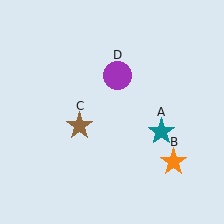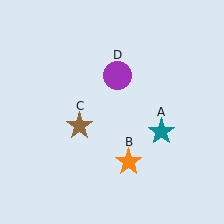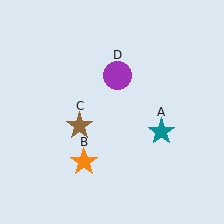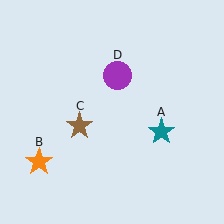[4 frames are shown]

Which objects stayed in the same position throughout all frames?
Teal star (object A) and brown star (object C) and purple circle (object D) remained stationary.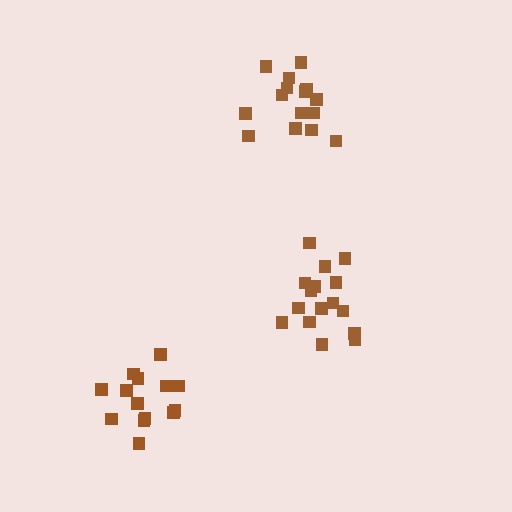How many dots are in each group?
Group 1: 15 dots, Group 2: 16 dots, Group 3: 14 dots (45 total).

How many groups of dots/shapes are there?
There are 3 groups.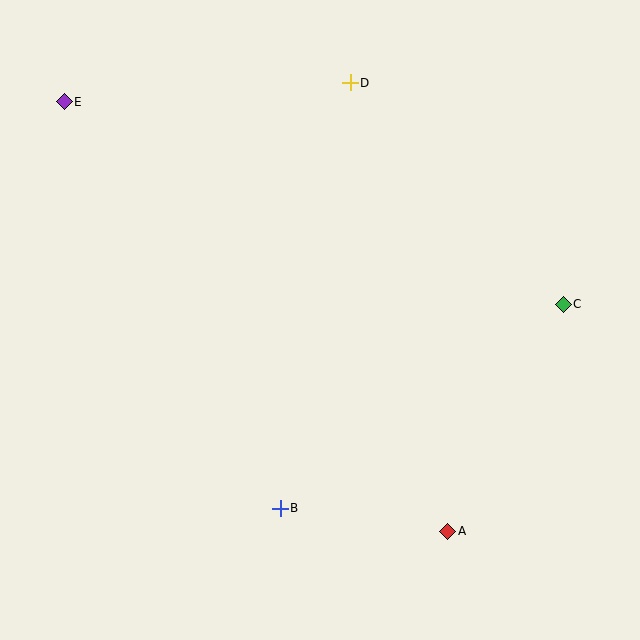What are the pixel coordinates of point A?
Point A is at (448, 531).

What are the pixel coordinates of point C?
Point C is at (563, 304).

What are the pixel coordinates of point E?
Point E is at (64, 102).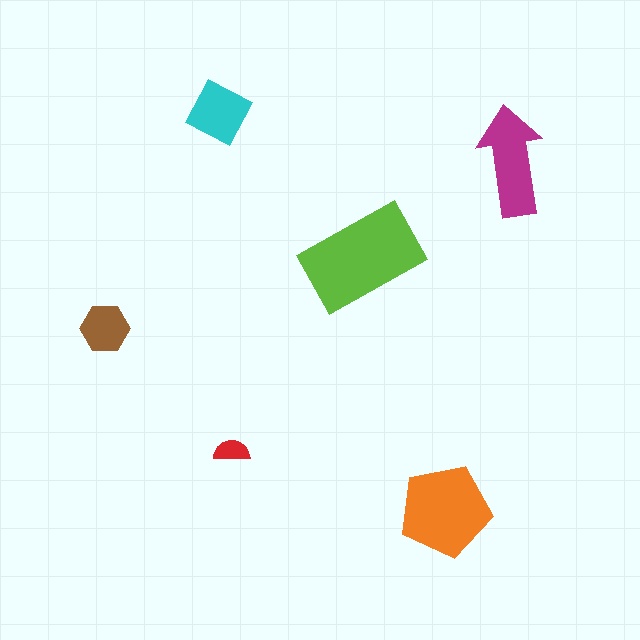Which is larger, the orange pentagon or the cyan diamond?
The orange pentagon.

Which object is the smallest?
The red semicircle.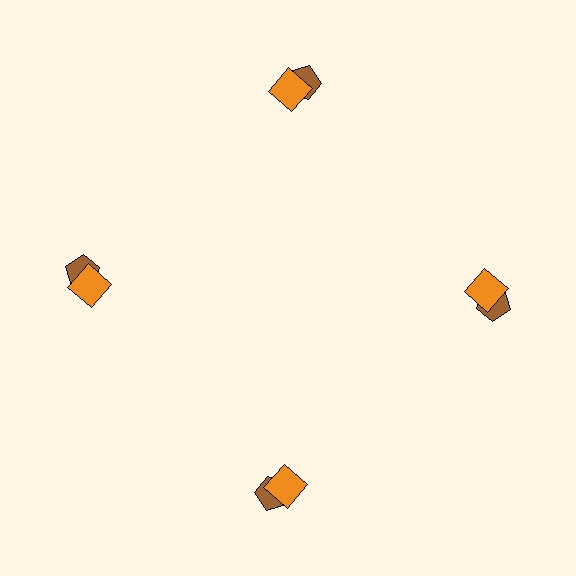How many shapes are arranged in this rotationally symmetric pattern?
There are 8 shapes, arranged in 4 groups of 2.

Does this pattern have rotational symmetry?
Yes, this pattern has 4-fold rotational symmetry. It looks the same after rotating 90 degrees around the center.